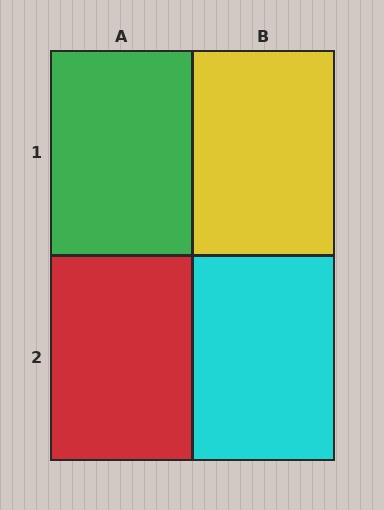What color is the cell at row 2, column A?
Red.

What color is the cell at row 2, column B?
Cyan.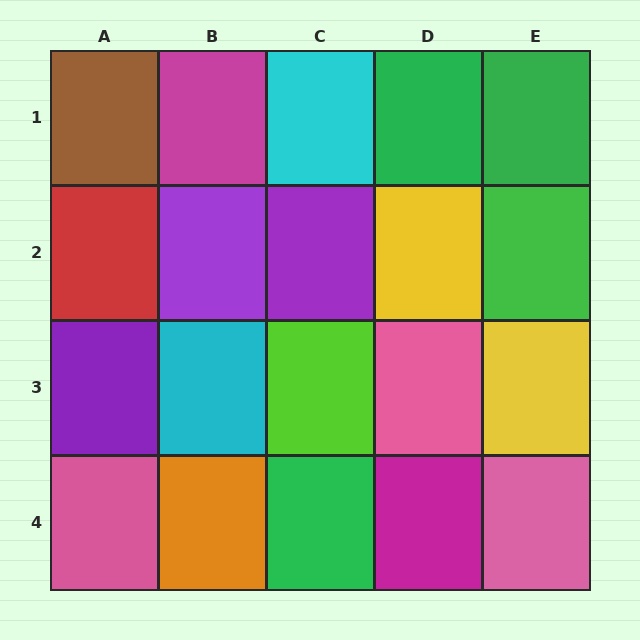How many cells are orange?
1 cell is orange.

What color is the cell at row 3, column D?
Pink.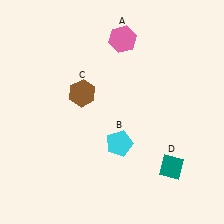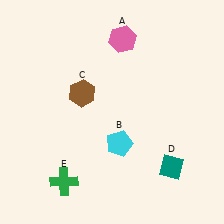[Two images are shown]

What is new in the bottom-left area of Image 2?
A green cross (E) was added in the bottom-left area of Image 2.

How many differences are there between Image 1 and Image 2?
There is 1 difference between the two images.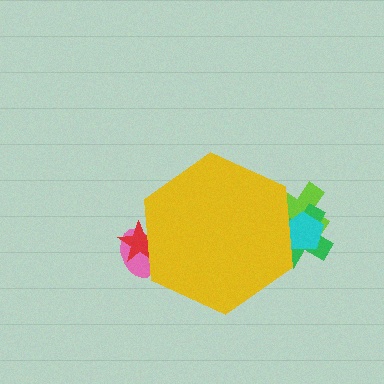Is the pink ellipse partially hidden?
Yes, the pink ellipse is partially hidden behind the yellow hexagon.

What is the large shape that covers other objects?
A yellow hexagon.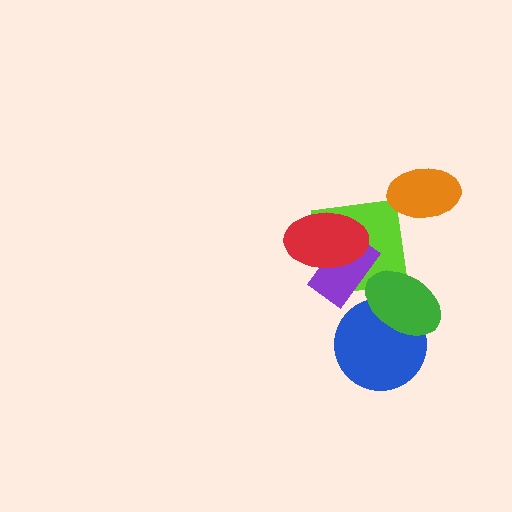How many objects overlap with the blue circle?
1 object overlaps with the blue circle.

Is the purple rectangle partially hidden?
Yes, it is partially covered by another shape.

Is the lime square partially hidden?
Yes, it is partially covered by another shape.